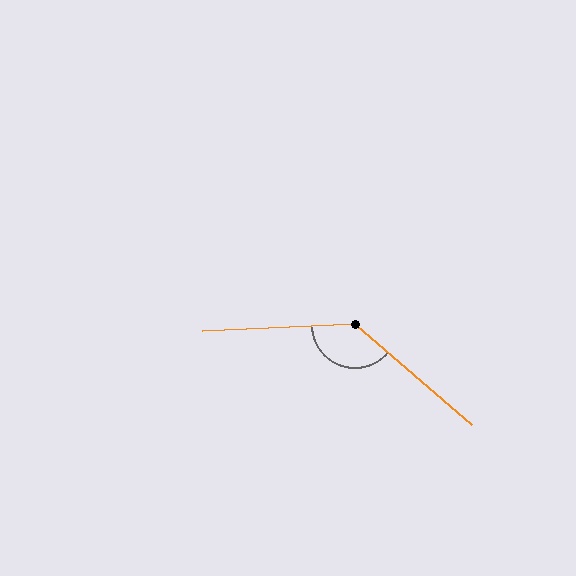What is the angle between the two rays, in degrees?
Approximately 137 degrees.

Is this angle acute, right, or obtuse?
It is obtuse.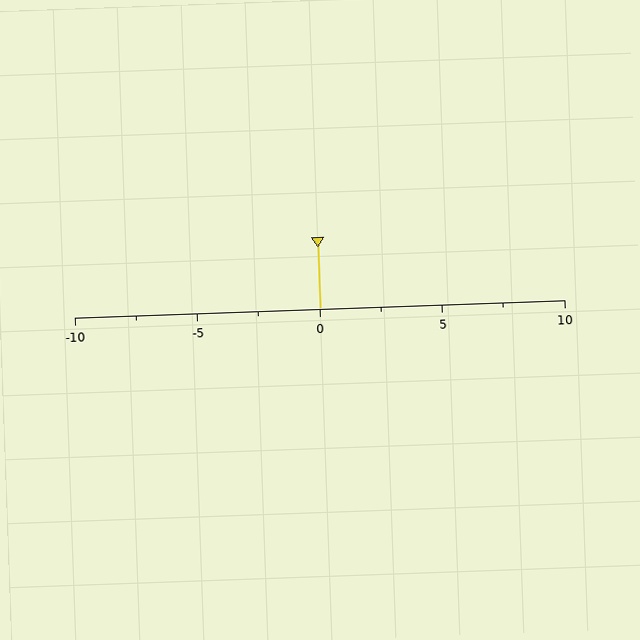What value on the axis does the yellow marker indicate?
The marker indicates approximately 0.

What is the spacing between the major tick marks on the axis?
The major ticks are spaced 5 apart.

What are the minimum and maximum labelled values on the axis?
The axis runs from -10 to 10.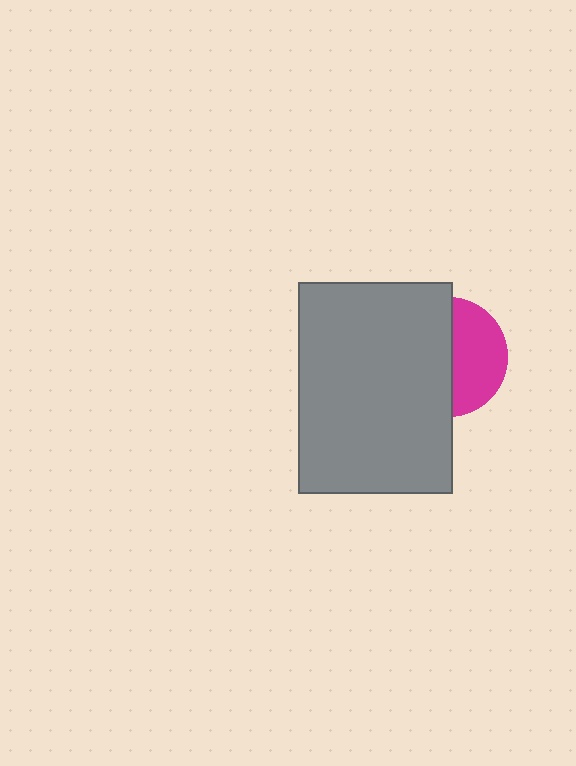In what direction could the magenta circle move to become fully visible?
The magenta circle could move right. That would shift it out from behind the gray rectangle entirely.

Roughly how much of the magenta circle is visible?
A small part of it is visible (roughly 45%).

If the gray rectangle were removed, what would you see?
You would see the complete magenta circle.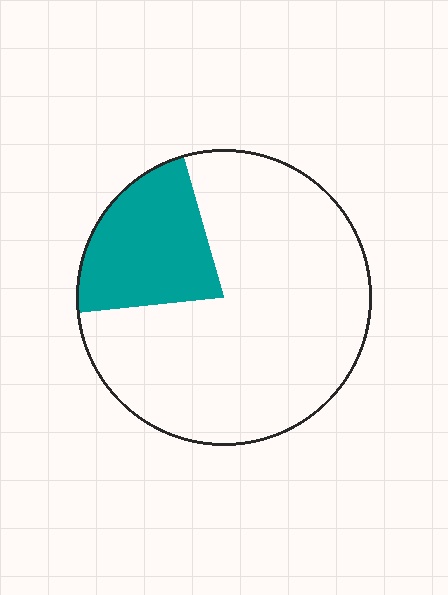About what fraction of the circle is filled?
About one fifth (1/5).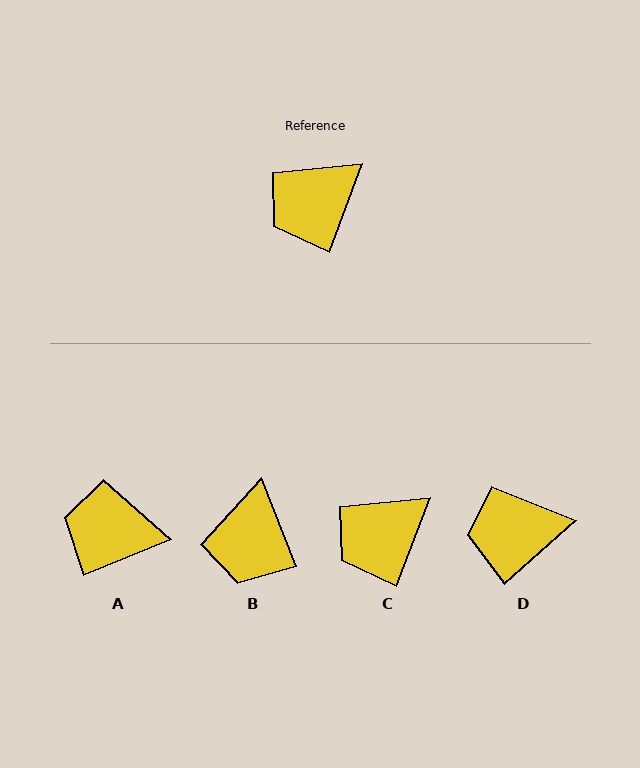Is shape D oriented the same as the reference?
No, it is off by about 28 degrees.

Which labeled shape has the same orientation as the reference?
C.